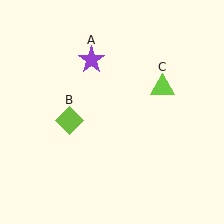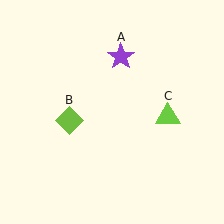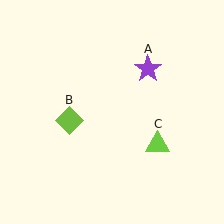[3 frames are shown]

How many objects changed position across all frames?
2 objects changed position: purple star (object A), lime triangle (object C).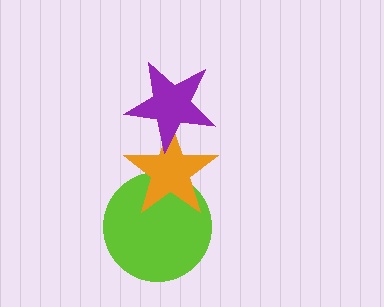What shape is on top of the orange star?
The purple star is on top of the orange star.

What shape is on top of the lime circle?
The orange star is on top of the lime circle.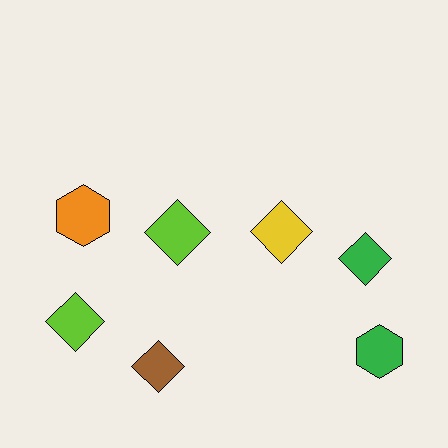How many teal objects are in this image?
There are no teal objects.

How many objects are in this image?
There are 7 objects.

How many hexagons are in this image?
There are 2 hexagons.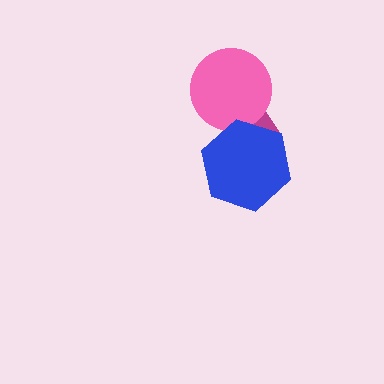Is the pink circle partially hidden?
Yes, it is partially covered by another shape.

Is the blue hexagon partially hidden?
No, no other shape covers it.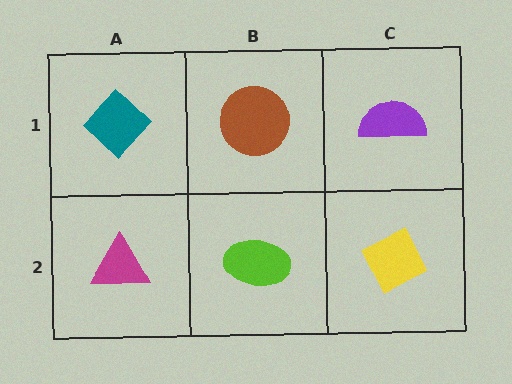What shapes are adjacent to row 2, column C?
A purple semicircle (row 1, column C), a lime ellipse (row 2, column B).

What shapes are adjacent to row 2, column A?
A teal diamond (row 1, column A), a lime ellipse (row 2, column B).